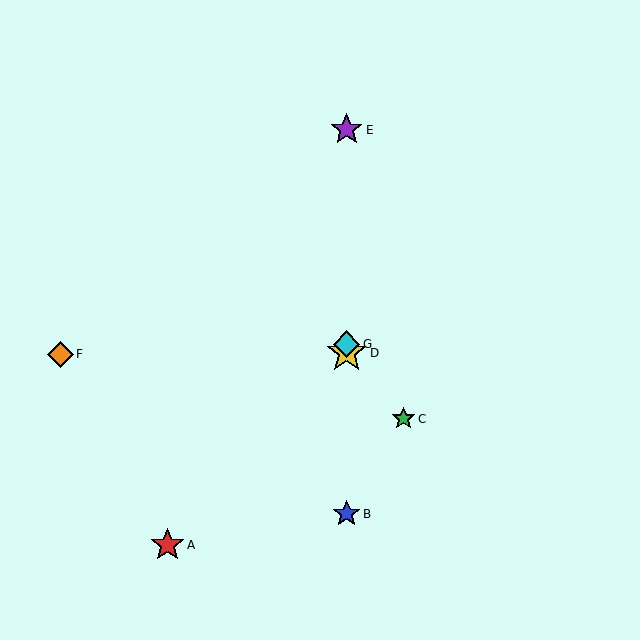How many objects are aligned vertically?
4 objects (B, D, E, G) are aligned vertically.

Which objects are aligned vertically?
Objects B, D, E, G are aligned vertically.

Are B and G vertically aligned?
Yes, both are at x≈347.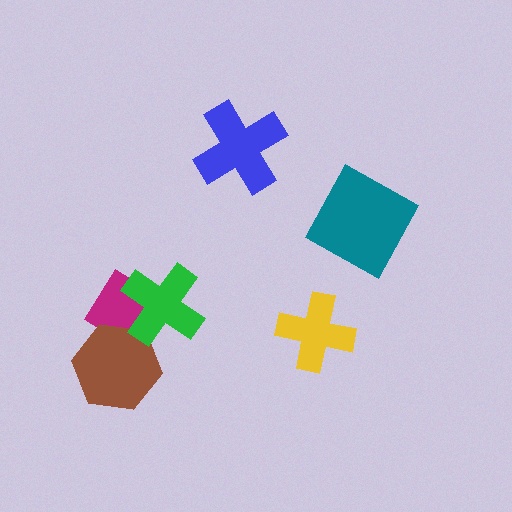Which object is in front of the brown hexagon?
The green cross is in front of the brown hexagon.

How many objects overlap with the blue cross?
0 objects overlap with the blue cross.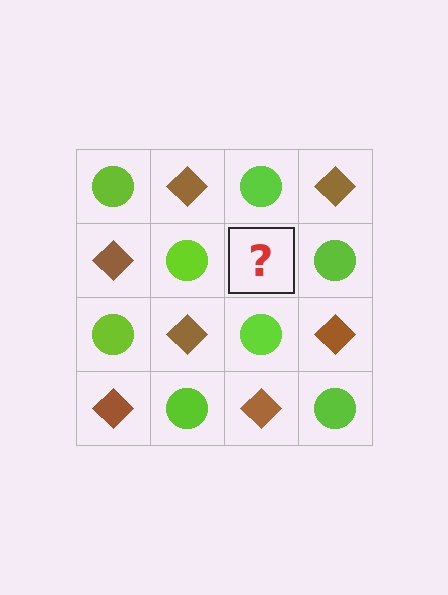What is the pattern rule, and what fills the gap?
The rule is that it alternates lime circle and brown diamond in a checkerboard pattern. The gap should be filled with a brown diamond.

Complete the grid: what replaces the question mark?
The question mark should be replaced with a brown diamond.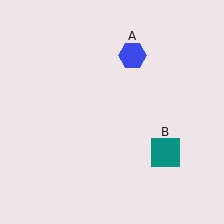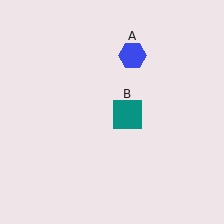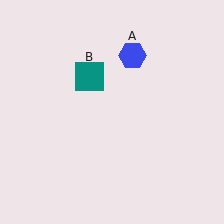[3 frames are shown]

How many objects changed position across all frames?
1 object changed position: teal square (object B).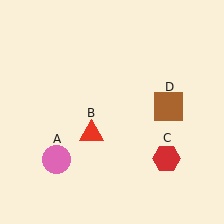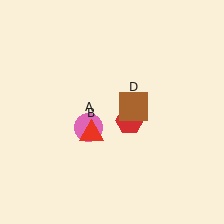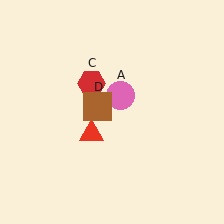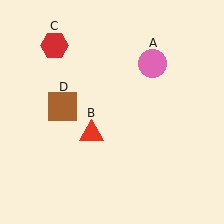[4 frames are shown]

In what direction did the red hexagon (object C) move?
The red hexagon (object C) moved up and to the left.